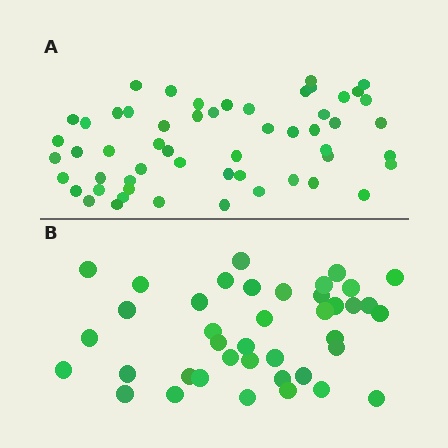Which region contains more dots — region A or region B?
Region A (the top region) has more dots.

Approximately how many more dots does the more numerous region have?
Region A has approximately 15 more dots than region B.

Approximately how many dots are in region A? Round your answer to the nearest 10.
About 60 dots. (The exact count is 55, which rounds to 60.)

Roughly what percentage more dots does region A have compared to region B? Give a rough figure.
About 40% more.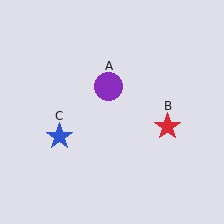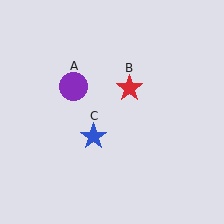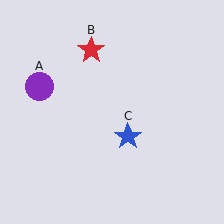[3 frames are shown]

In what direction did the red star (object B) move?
The red star (object B) moved up and to the left.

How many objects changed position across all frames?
3 objects changed position: purple circle (object A), red star (object B), blue star (object C).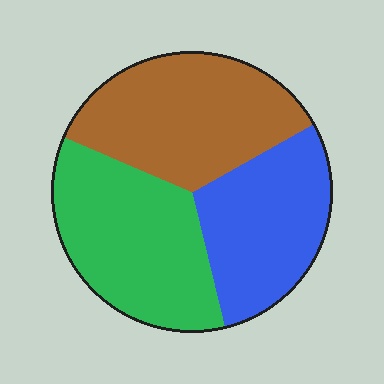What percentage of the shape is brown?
Brown takes up about three eighths (3/8) of the shape.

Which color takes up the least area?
Blue, at roughly 30%.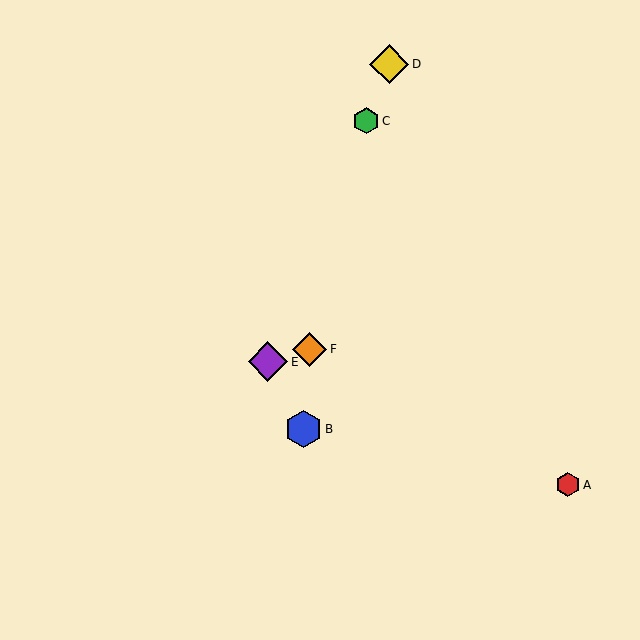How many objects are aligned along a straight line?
3 objects (C, D, E) are aligned along a straight line.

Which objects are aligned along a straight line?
Objects C, D, E are aligned along a straight line.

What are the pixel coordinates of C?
Object C is at (366, 121).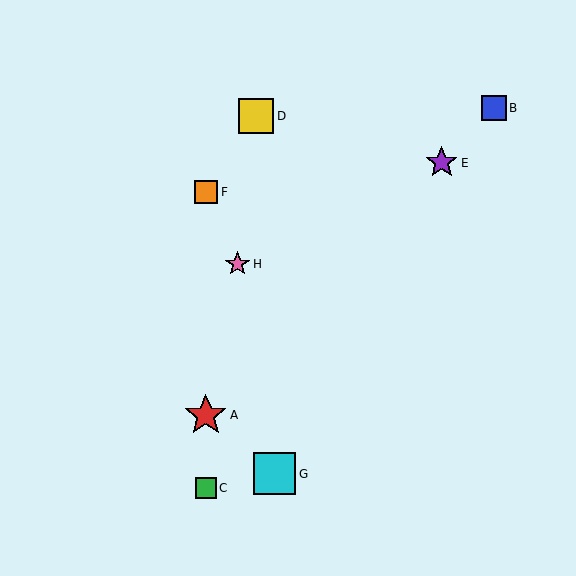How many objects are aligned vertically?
3 objects (A, C, F) are aligned vertically.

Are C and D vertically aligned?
No, C is at x≈206 and D is at x≈256.